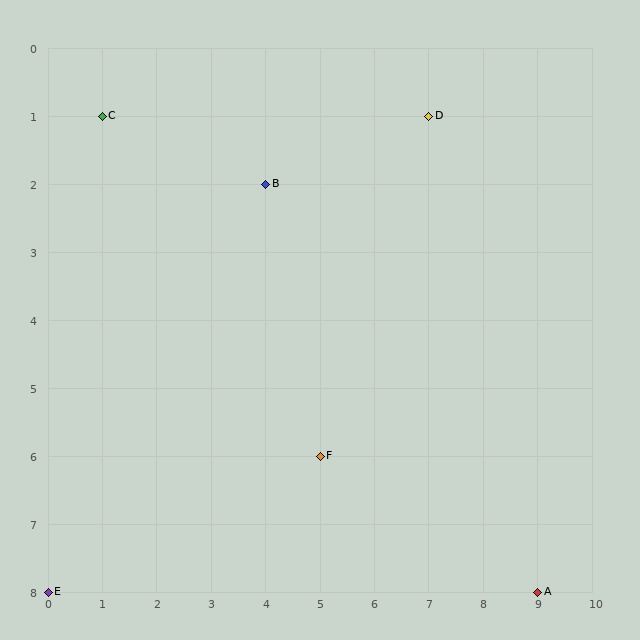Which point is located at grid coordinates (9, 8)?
Point A is at (9, 8).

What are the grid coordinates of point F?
Point F is at grid coordinates (5, 6).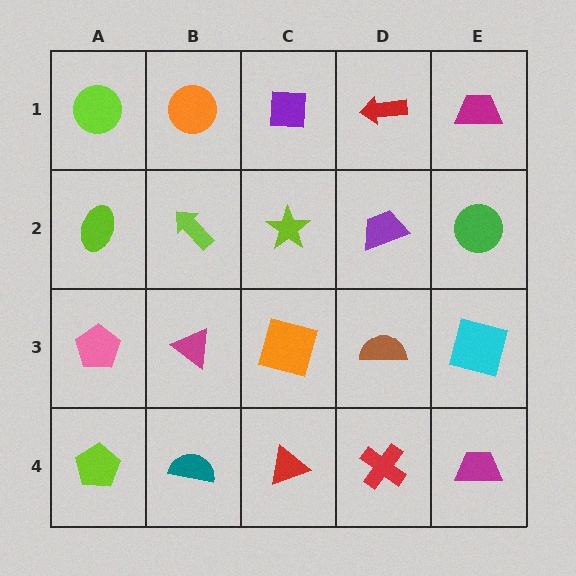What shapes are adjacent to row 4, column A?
A pink pentagon (row 3, column A), a teal semicircle (row 4, column B).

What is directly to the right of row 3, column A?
A magenta triangle.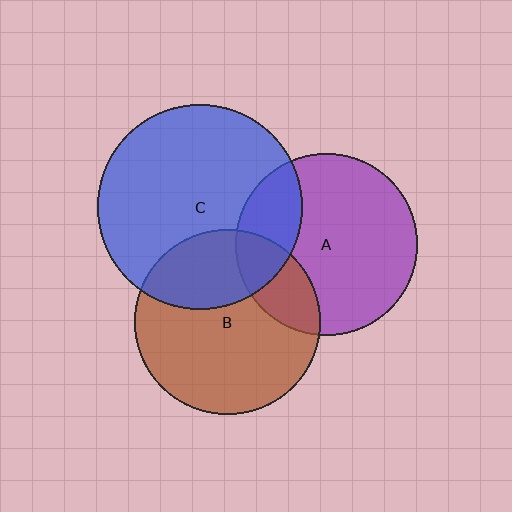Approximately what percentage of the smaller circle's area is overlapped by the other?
Approximately 30%.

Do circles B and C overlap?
Yes.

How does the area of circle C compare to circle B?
Approximately 1.2 times.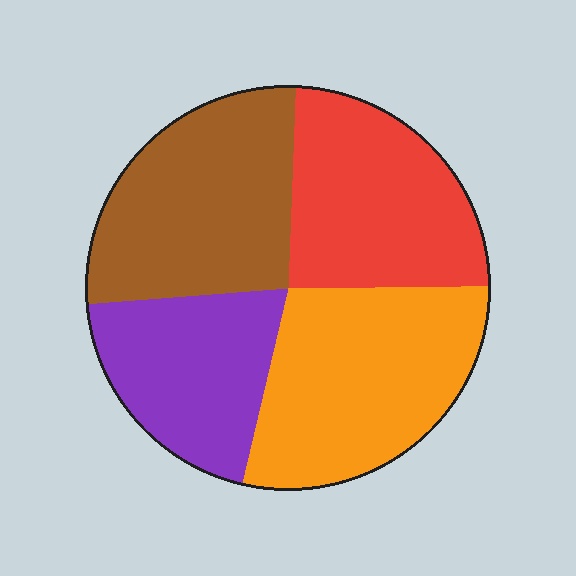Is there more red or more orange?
Orange.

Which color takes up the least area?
Purple, at roughly 20%.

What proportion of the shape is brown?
Brown takes up about one quarter (1/4) of the shape.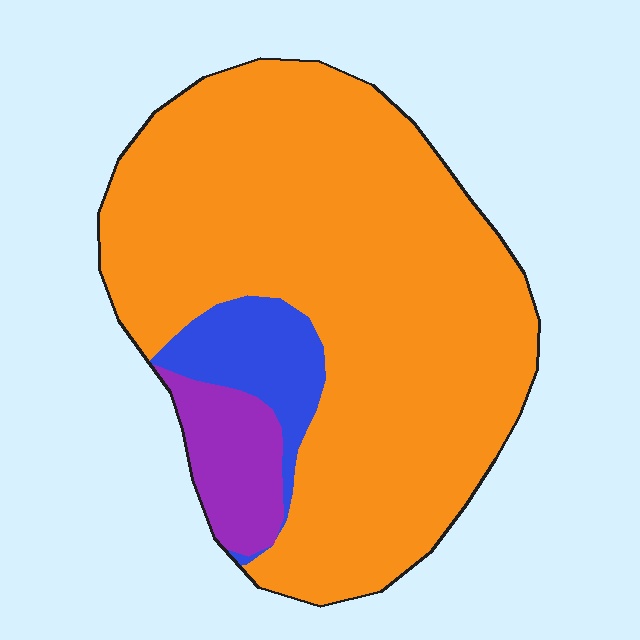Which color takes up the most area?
Orange, at roughly 80%.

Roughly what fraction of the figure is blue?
Blue takes up about one tenth (1/10) of the figure.